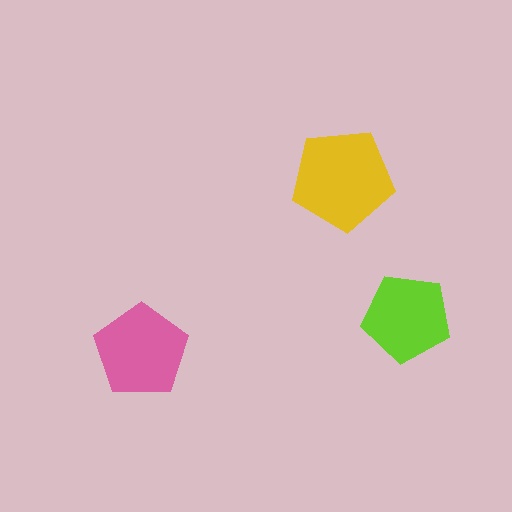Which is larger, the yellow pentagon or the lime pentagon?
The yellow one.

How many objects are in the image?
There are 3 objects in the image.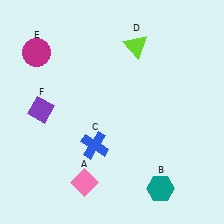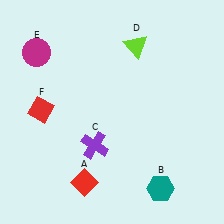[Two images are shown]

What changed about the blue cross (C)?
In Image 1, C is blue. In Image 2, it changed to purple.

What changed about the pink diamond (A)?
In Image 1, A is pink. In Image 2, it changed to red.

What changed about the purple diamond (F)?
In Image 1, F is purple. In Image 2, it changed to red.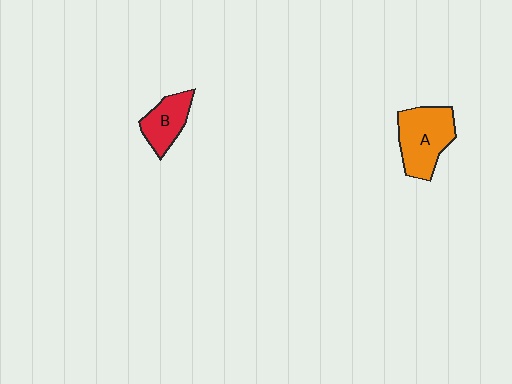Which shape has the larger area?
Shape A (orange).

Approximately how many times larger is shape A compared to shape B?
Approximately 1.6 times.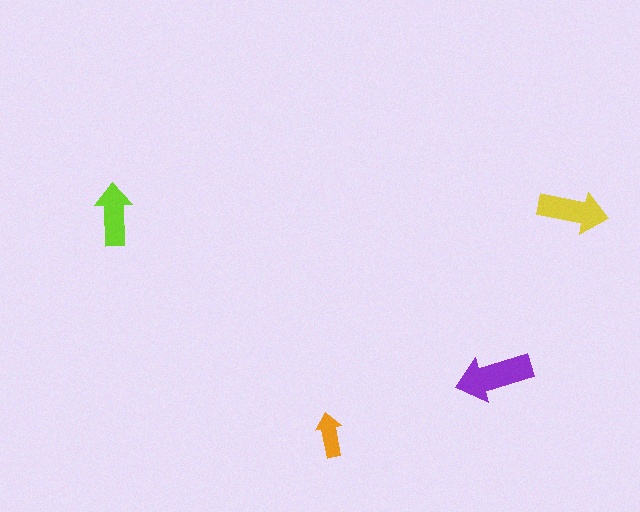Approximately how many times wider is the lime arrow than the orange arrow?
About 1.5 times wider.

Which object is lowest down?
The orange arrow is bottommost.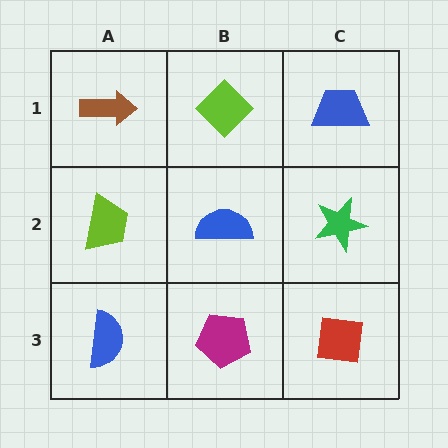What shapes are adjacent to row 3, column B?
A blue semicircle (row 2, column B), a blue semicircle (row 3, column A), a red square (row 3, column C).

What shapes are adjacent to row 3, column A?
A lime trapezoid (row 2, column A), a magenta pentagon (row 3, column B).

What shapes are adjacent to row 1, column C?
A green star (row 2, column C), a lime diamond (row 1, column B).